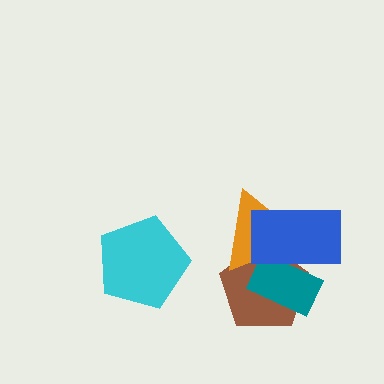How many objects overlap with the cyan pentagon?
0 objects overlap with the cyan pentagon.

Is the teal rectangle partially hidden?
Yes, it is partially covered by another shape.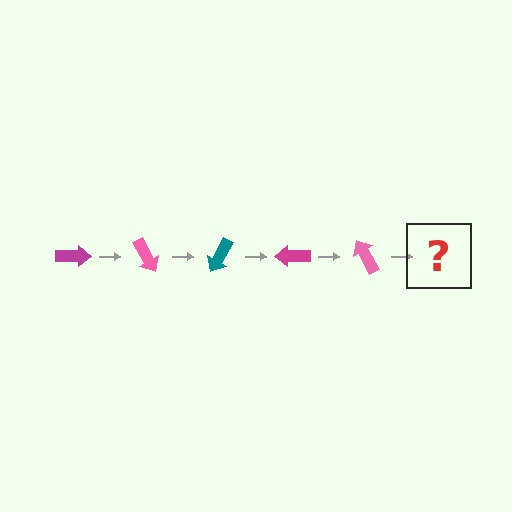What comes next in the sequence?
The next element should be a teal arrow, rotated 300 degrees from the start.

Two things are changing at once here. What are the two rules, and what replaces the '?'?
The two rules are that it rotates 60 degrees each step and the color cycles through magenta, pink, and teal. The '?' should be a teal arrow, rotated 300 degrees from the start.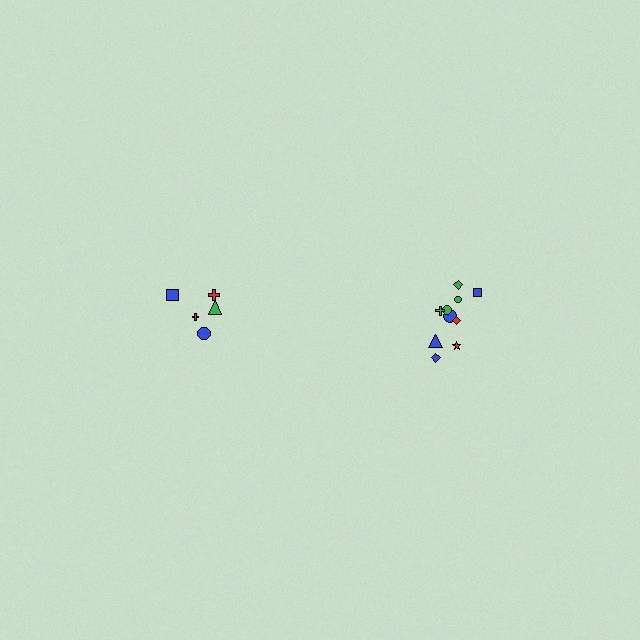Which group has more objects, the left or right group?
The right group.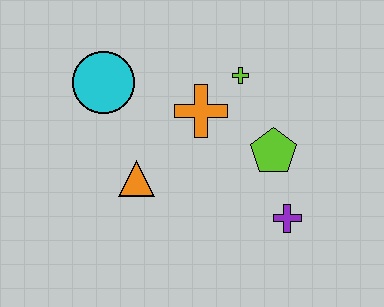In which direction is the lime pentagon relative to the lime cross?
The lime pentagon is below the lime cross.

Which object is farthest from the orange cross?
The purple cross is farthest from the orange cross.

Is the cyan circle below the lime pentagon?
No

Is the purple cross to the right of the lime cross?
Yes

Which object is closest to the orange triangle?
The orange cross is closest to the orange triangle.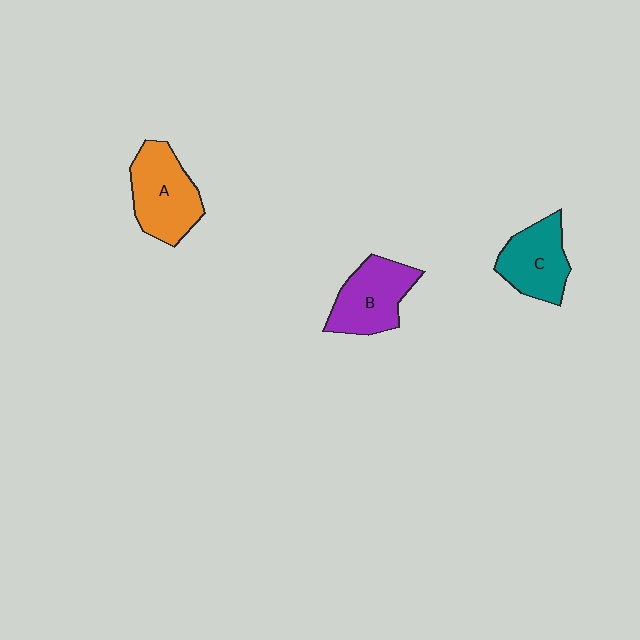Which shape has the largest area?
Shape A (orange).